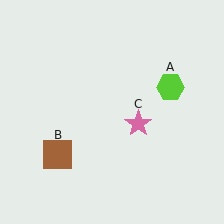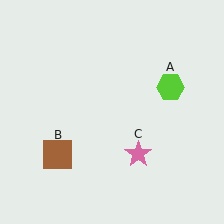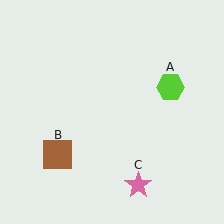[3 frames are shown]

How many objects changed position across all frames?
1 object changed position: pink star (object C).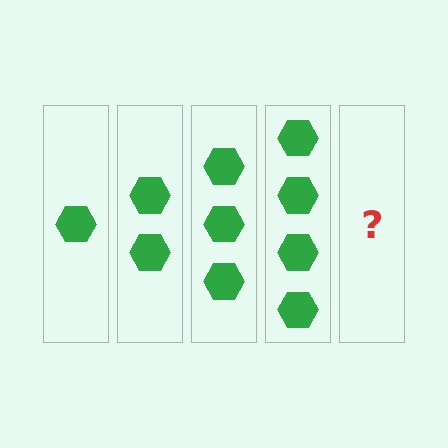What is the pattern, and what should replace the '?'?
The pattern is that each step adds one more hexagon. The '?' should be 5 hexagons.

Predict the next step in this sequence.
The next step is 5 hexagons.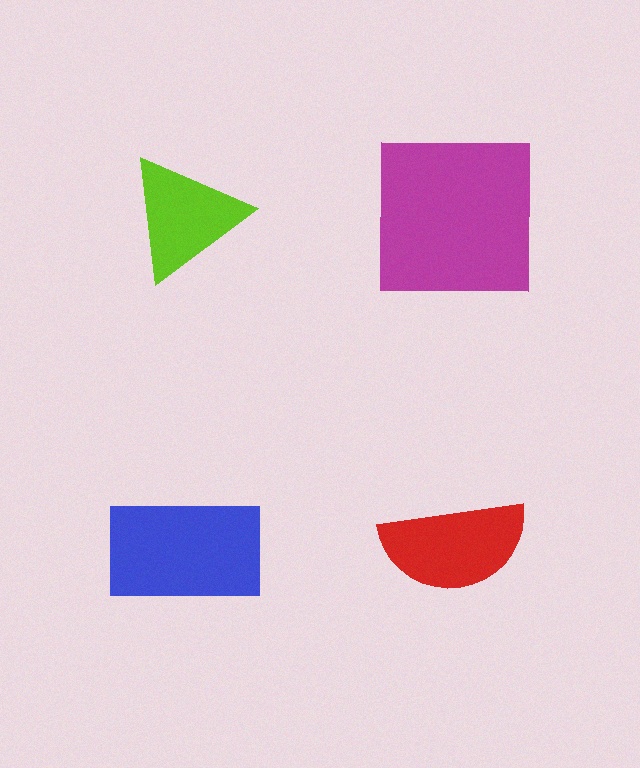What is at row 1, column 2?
A magenta square.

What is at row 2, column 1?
A blue rectangle.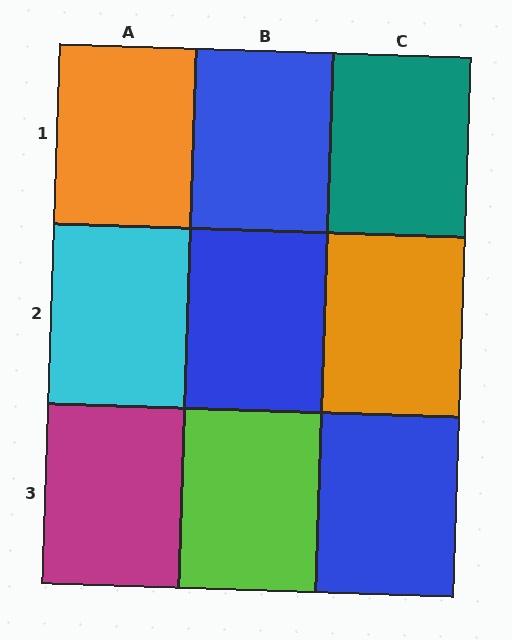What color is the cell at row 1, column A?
Orange.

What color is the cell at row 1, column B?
Blue.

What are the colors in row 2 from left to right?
Cyan, blue, orange.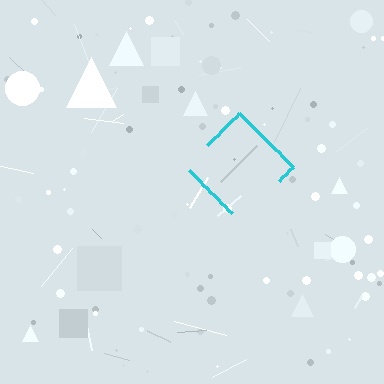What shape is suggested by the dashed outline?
The dashed outline suggests a diamond.